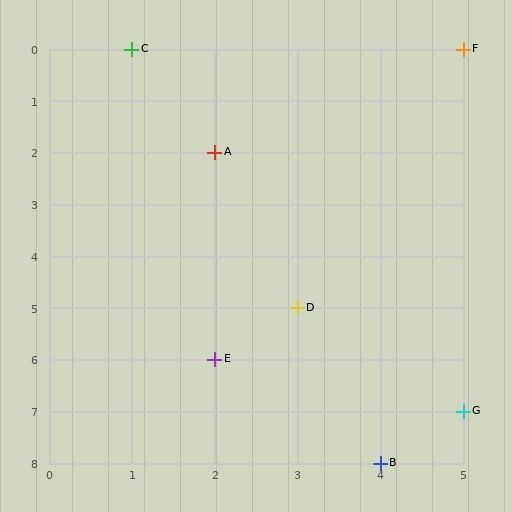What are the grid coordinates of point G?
Point G is at grid coordinates (5, 7).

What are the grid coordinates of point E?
Point E is at grid coordinates (2, 6).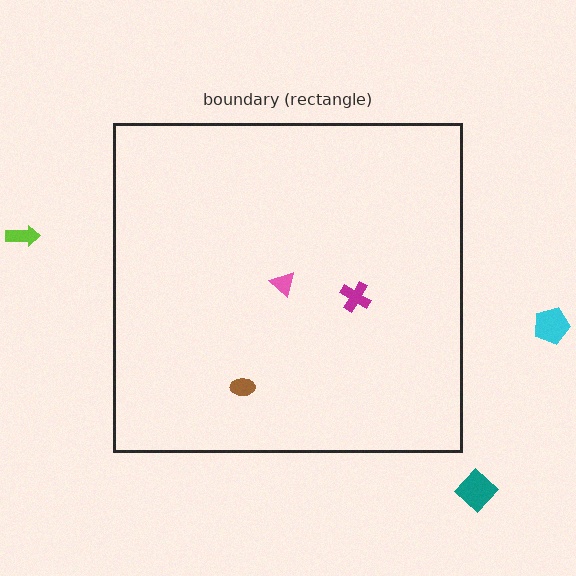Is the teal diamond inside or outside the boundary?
Outside.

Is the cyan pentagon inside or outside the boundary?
Outside.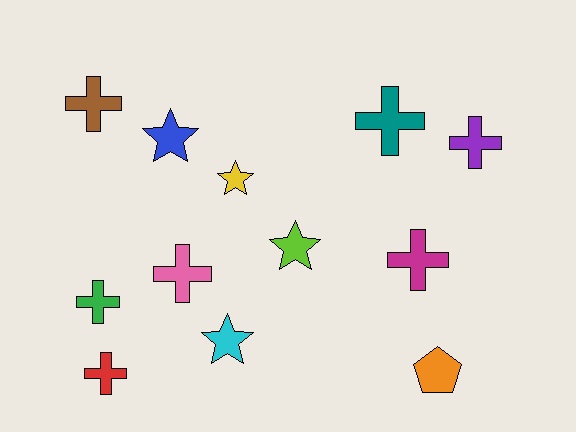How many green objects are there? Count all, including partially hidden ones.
There is 1 green object.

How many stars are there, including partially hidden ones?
There are 4 stars.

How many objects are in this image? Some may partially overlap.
There are 12 objects.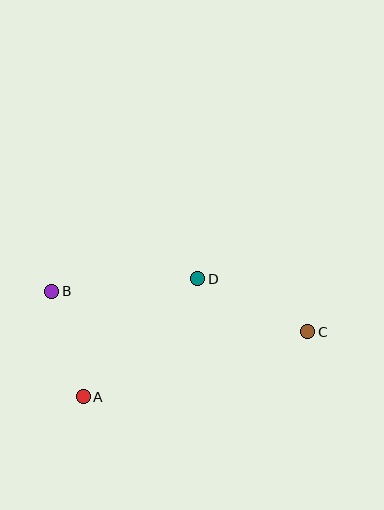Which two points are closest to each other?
Points A and B are closest to each other.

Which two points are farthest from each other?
Points B and C are farthest from each other.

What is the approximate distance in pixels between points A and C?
The distance between A and C is approximately 234 pixels.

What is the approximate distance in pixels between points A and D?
The distance between A and D is approximately 164 pixels.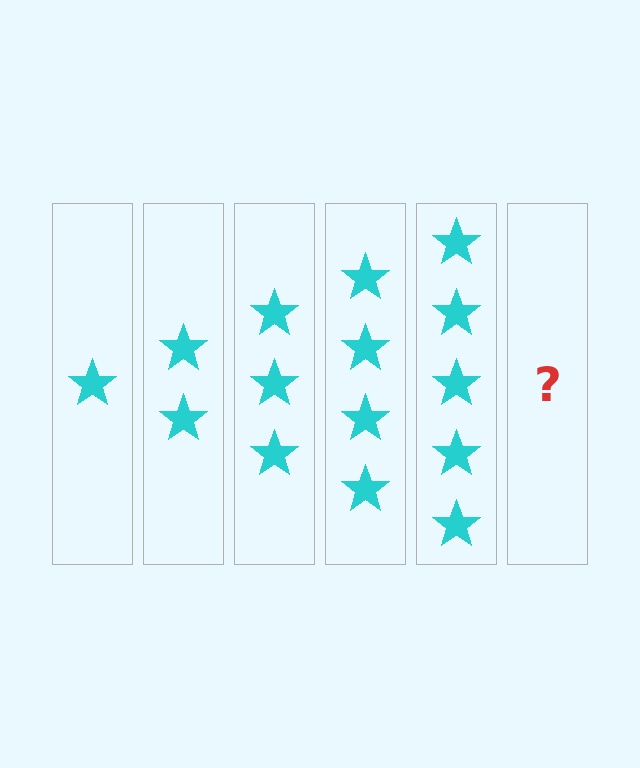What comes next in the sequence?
The next element should be 6 stars.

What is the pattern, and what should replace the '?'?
The pattern is that each step adds one more star. The '?' should be 6 stars.